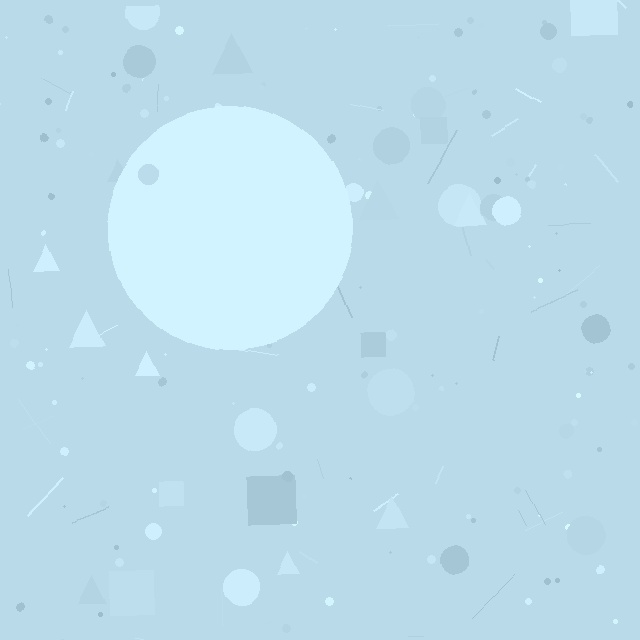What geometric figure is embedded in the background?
A circle is embedded in the background.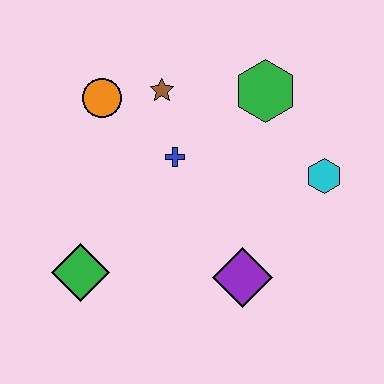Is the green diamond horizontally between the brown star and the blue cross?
No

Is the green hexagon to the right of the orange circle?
Yes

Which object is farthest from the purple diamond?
The orange circle is farthest from the purple diamond.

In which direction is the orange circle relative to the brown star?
The orange circle is to the left of the brown star.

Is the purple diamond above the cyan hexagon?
No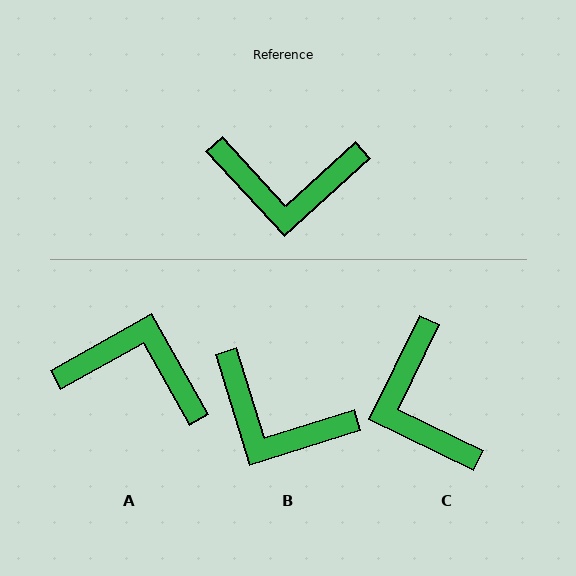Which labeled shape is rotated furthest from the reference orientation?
A, about 167 degrees away.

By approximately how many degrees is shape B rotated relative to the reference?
Approximately 25 degrees clockwise.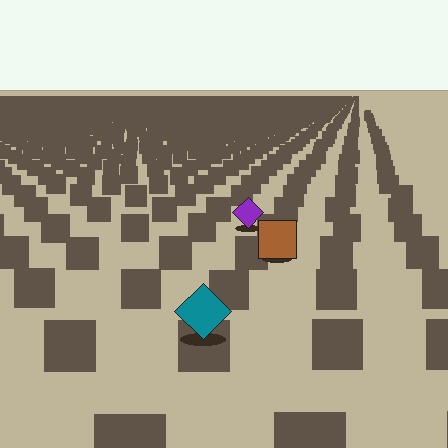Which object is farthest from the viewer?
The purple diamond is farthest from the viewer. It appears smaller and the ground texture around it is denser.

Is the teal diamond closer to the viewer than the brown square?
Yes. The teal diamond is closer — you can tell from the texture gradient: the ground texture is coarser near it.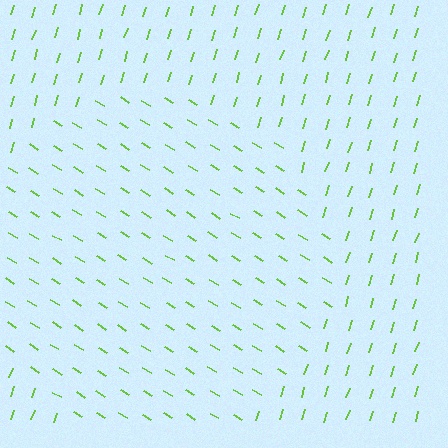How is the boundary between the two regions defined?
The boundary is defined purely by a change in line orientation (approximately 76 degrees difference). All lines are the same color and thickness.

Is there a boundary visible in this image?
Yes, there is a texture boundary formed by a change in line orientation.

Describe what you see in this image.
The image is filled with small lime line segments. A circle region in the image has lines oriented differently from the surrounding lines, creating a visible texture boundary.